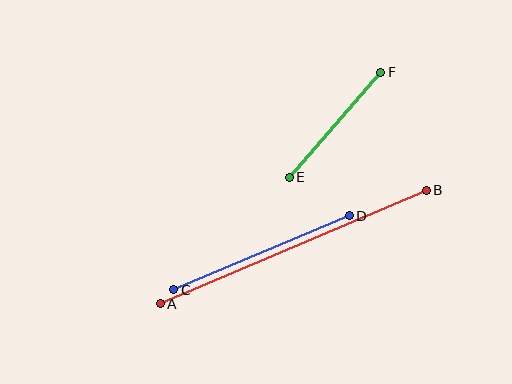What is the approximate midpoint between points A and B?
The midpoint is at approximately (293, 247) pixels.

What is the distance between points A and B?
The distance is approximately 290 pixels.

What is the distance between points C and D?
The distance is approximately 191 pixels.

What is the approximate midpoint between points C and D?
The midpoint is at approximately (262, 253) pixels.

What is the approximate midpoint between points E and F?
The midpoint is at approximately (335, 125) pixels.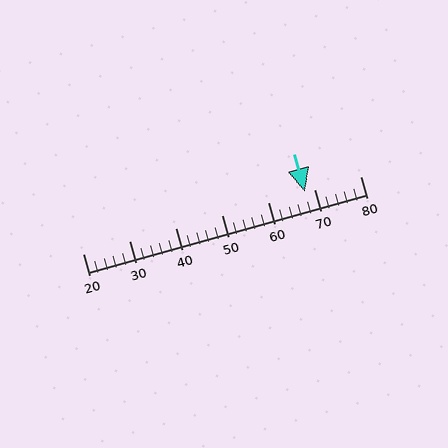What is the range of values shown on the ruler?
The ruler shows values from 20 to 80.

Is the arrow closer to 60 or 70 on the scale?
The arrow is closer to 70.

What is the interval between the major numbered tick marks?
The major tick marks are spaced 10 units apart.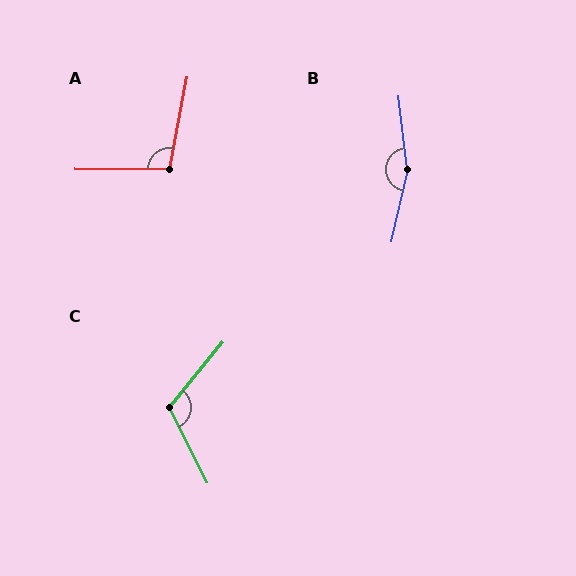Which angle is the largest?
B, at approximately 160 degrees.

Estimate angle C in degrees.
Approximately 114 degrees.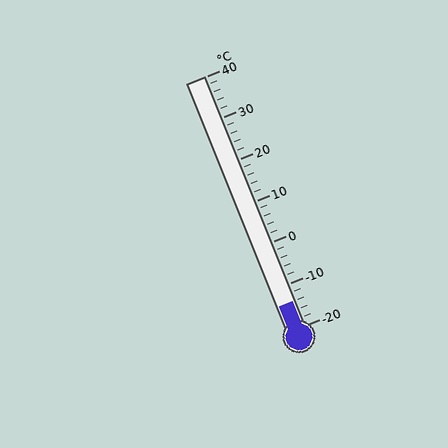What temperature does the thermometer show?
The thermometer shows approximately -14°C.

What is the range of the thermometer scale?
The thermometer scale ranges from -20°C to 40°C.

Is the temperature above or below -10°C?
The temperature is below -10°C.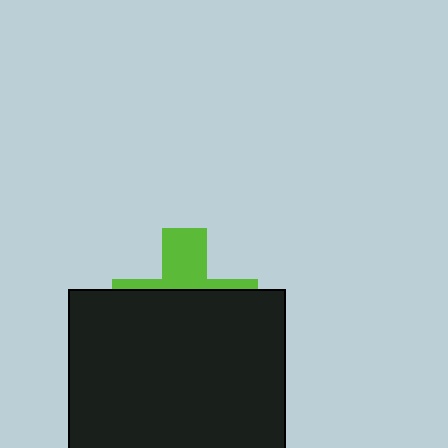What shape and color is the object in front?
The object in front is a black square.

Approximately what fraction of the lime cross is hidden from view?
Roughly 65% of the lime cross is hidden behind the black square.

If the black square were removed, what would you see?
You would see the complete lime cross.